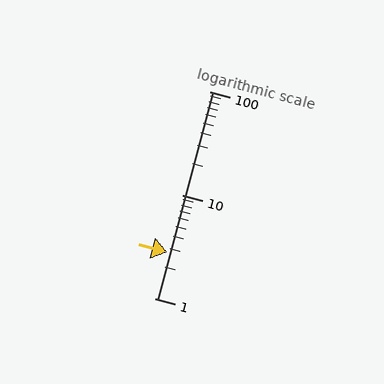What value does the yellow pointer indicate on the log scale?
The pointer indicates approximately 2.8.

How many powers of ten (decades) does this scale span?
The scale spans 2 decades, from 1 to 100.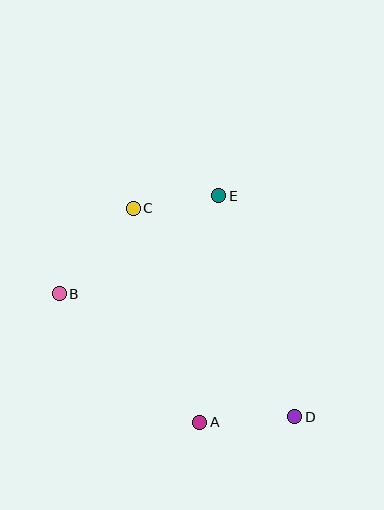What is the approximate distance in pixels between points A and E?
The distance between A and E is approximately 227 pixels.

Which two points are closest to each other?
Points C and E are closest to each other.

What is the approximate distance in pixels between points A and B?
The distance between A and B is approximately 190 pixels.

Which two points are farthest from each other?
Points B and D are farthest from each other.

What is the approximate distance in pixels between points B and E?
The distance between B and E is approximately 187 pixels.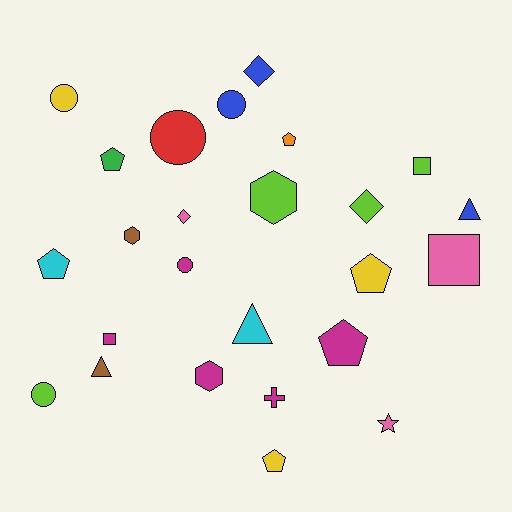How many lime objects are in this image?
There are 4 lime objects.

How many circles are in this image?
There are 5 circles.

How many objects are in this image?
There are 25 objects.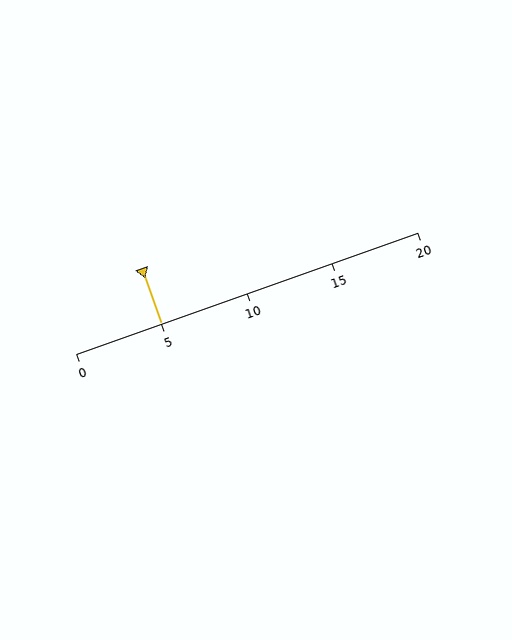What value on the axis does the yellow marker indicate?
The marker indicates approximately 5.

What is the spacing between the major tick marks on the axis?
The major ticks are spaced 5 apart.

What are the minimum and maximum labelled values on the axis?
The axis runs from 0 to 20.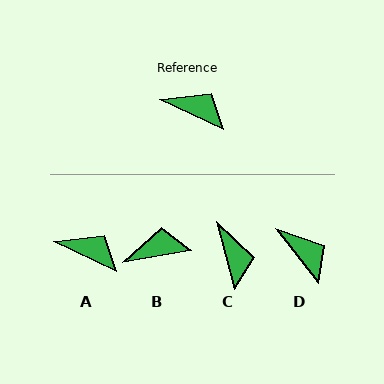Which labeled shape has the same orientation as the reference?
A.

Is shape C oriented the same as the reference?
No, it is off by about 51 degrees.